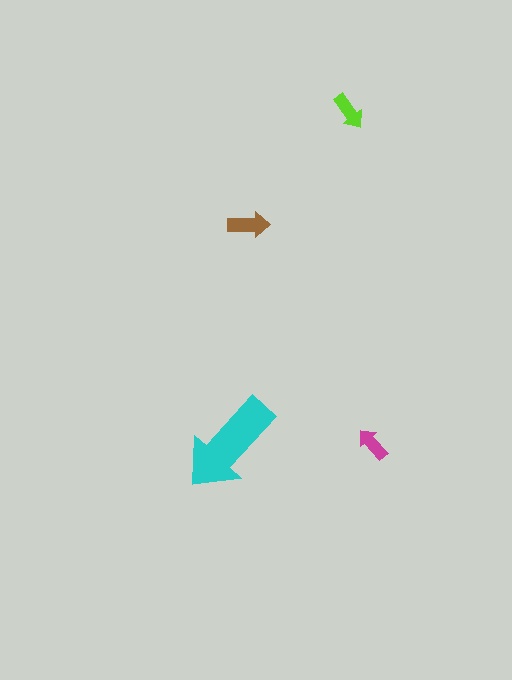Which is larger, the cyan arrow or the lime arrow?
The cyan one.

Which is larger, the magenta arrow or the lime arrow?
The lime one.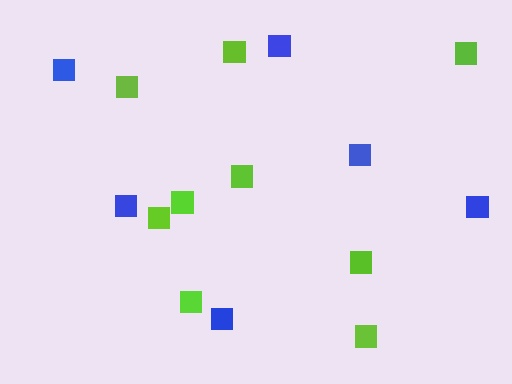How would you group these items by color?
There are 2 groups: one group of blue squares (6) and one group of lime squares (9).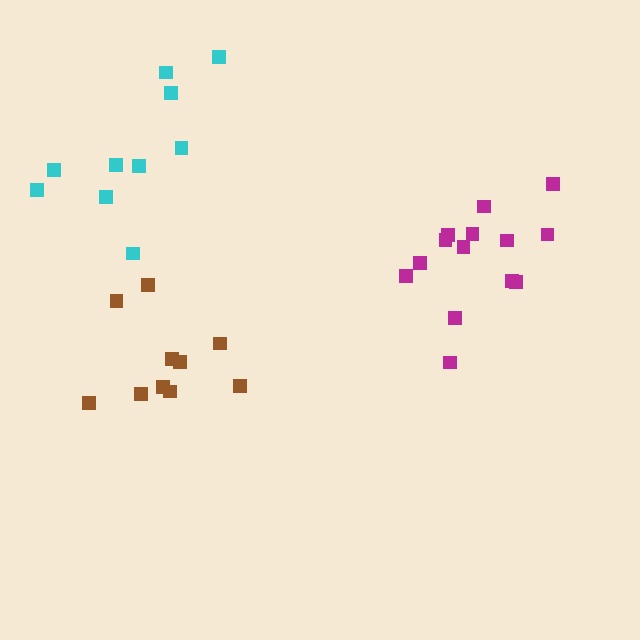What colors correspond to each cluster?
The clusters are colored: cyan, magenta, brown.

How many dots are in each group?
Group 1: 10 dots, Group 2: 14 dots, Group 3: 10 dots (34 total).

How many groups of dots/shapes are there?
There are 3 groups.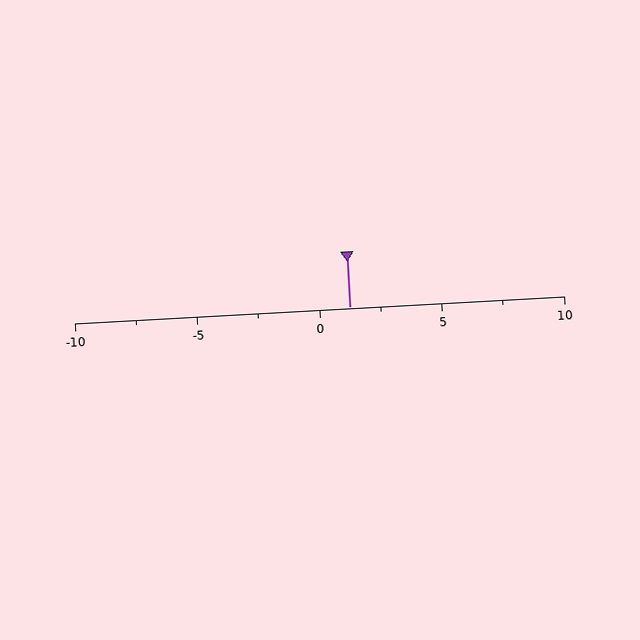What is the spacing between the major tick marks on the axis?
The major ticks are spaced 5 apart.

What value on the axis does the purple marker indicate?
The marker indicates approximately 1.2.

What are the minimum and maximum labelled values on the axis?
The axis runs from -10 to 10.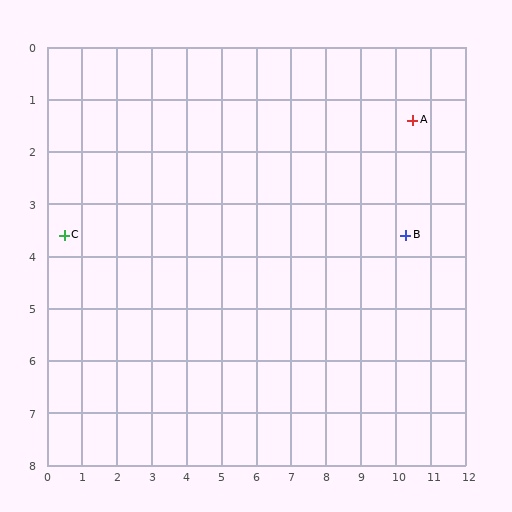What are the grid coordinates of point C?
Point C is at approximately (0.5, 3.6).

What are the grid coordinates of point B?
Point B is at approximately (10.3, 3.6).